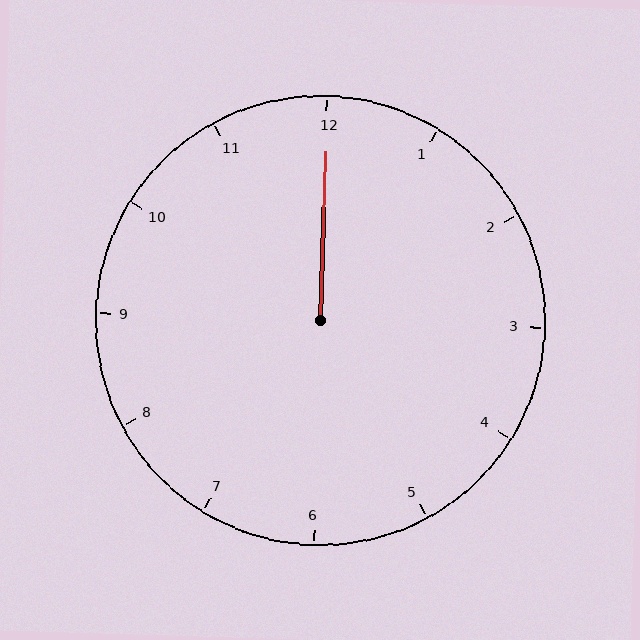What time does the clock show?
12:00.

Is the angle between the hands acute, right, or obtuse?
It is acute.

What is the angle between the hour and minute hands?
Approximately 0 degrees.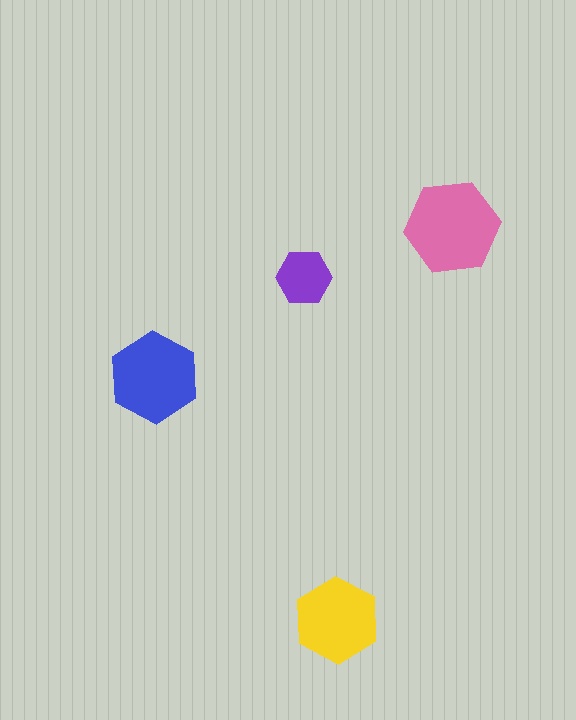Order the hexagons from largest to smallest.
the pink one, the blue one, the yellow one, the purple one.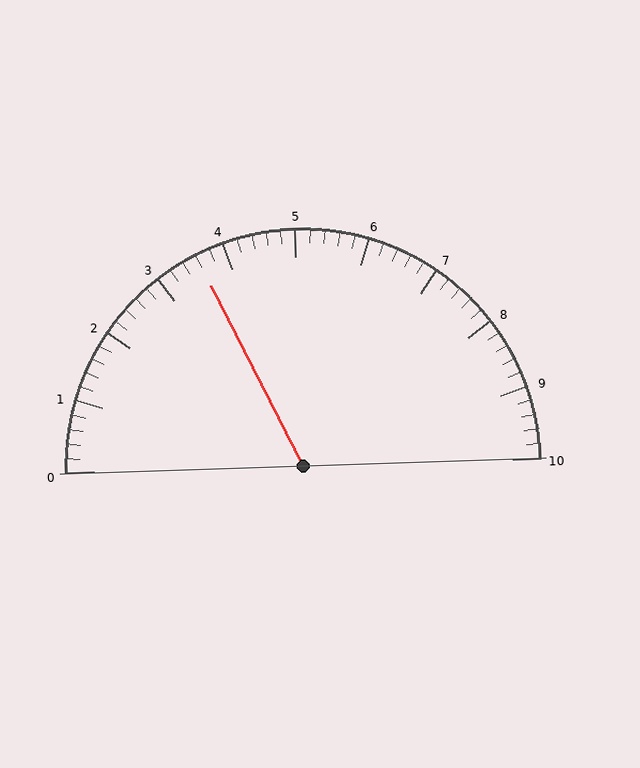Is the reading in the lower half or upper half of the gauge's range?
The reading is in the lower half of the range (0 to 10).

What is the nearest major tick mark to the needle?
The nearest major tick mark is 4.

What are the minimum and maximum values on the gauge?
The gauge ranges from 0 to 10.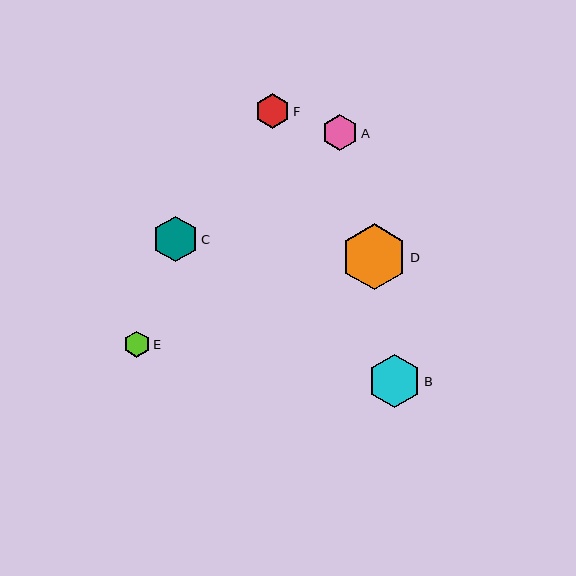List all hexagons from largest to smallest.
From largest to smallest: D, B, C, A, F, E.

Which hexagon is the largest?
Hexagon D is the largest with a size of approximately 66 pixels.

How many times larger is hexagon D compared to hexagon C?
Hexagon D is approximately 1.5 times the size of hexagon C.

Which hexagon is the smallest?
Hexagon E is the smallest with a size of approximately 26 pixels.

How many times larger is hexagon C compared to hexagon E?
Hexagon C is approximately 1.8 times the size of hexagon E.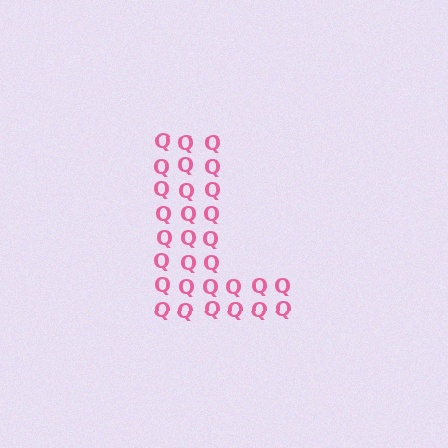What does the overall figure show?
The overall figure shows the letter L.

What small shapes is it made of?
It is made of small letter Q's.